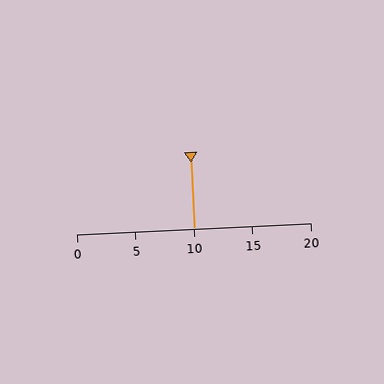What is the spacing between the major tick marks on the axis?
The major ticks are spaced 5 apart.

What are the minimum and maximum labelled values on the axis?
The axis runs from 0 to 20.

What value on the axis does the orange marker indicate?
The marker indicates approximately 10.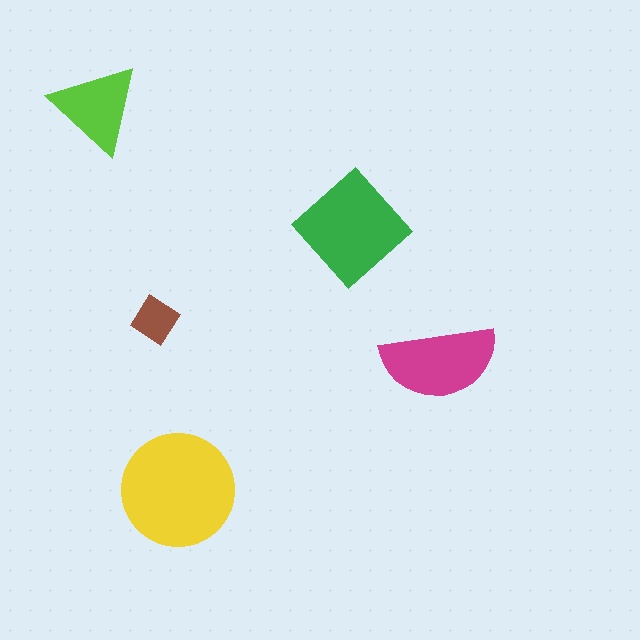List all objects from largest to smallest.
The yellow circle, the green diamond, the magenta semicircle, the lime triangle, the brown diamond.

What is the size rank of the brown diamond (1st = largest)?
5th.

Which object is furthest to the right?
The magenta semicircle is rightmost.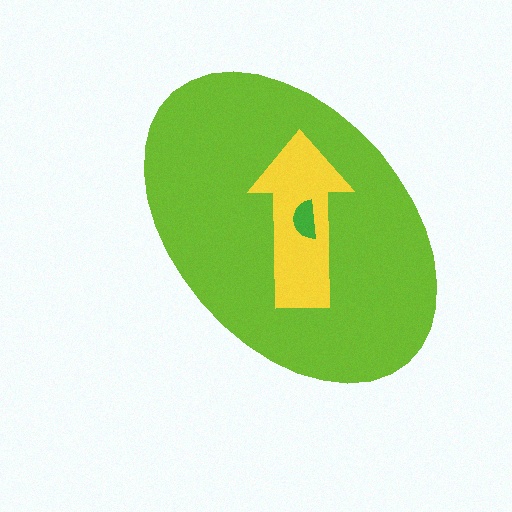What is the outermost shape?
The lime ellipse.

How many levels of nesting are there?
3.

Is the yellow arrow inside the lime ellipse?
Yes.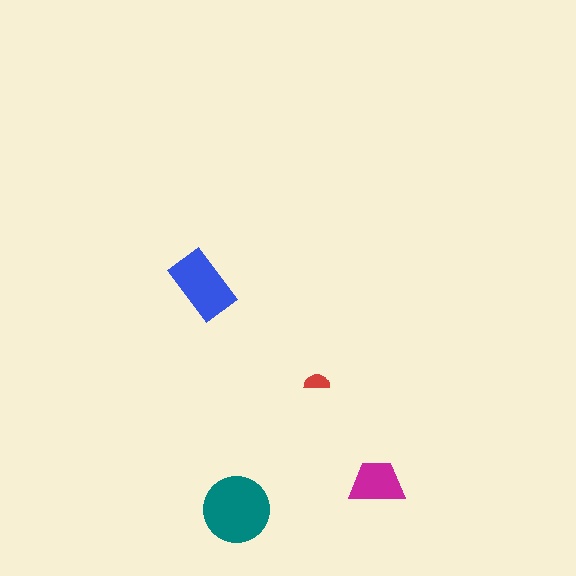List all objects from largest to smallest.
The teal circle, the blue rectangle, the magenta trapezoid, the red semicircle.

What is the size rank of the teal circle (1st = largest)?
1st.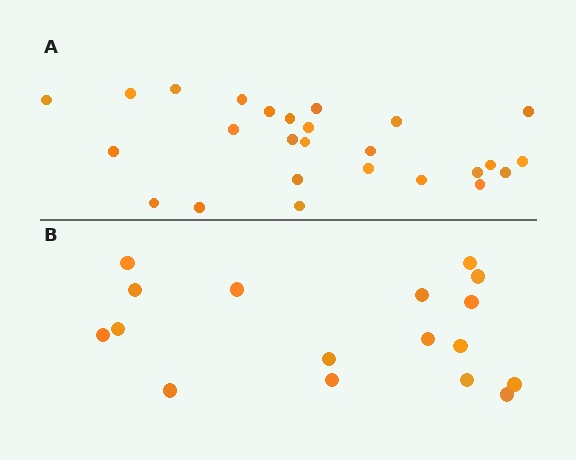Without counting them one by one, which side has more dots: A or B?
Region A (the top region) has more dots.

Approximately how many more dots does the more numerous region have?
Region A has roughly 8 or so more dots than region B.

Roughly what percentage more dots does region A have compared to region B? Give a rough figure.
About 55% more.